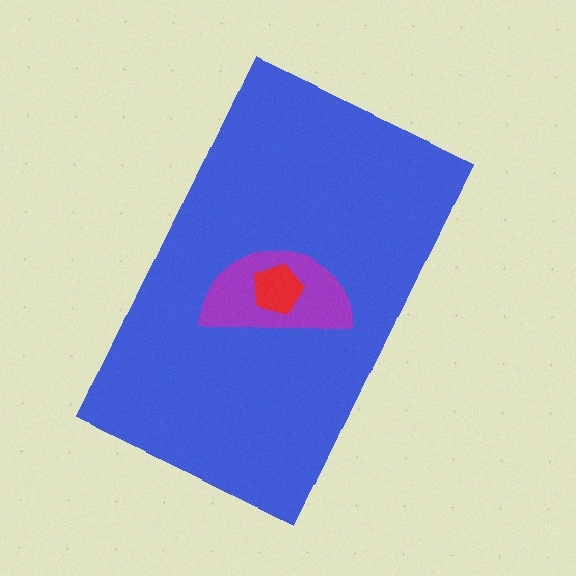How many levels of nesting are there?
3.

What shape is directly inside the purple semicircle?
The red pentagon.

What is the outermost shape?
The blue rectangle.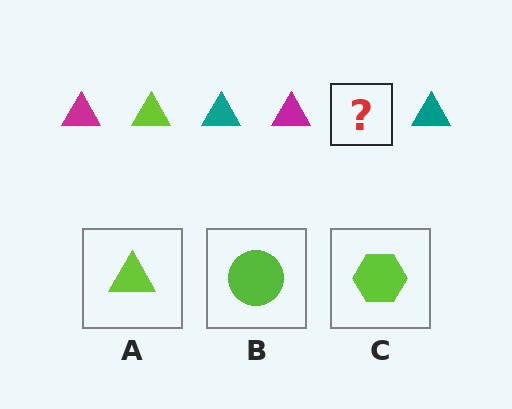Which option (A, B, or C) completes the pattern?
A.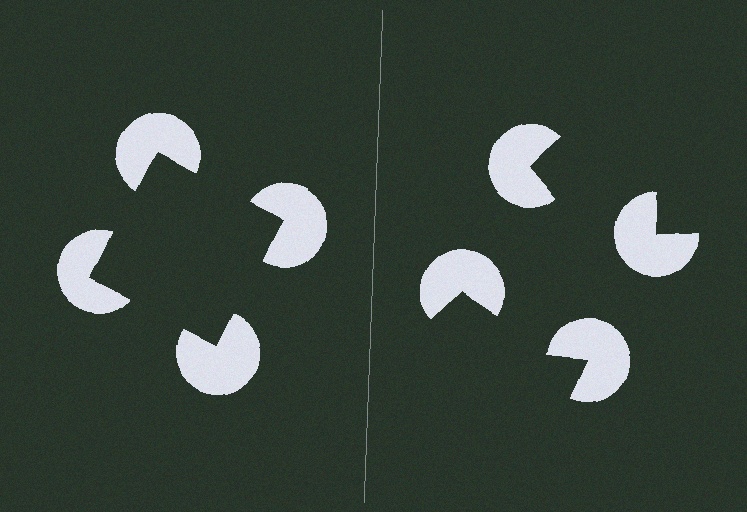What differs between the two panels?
The pac-man discs are positioned identically on both sides; only the wedge orientations differ. On the left they align to a square; on the right they are misaligned.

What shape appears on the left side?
An illusory square.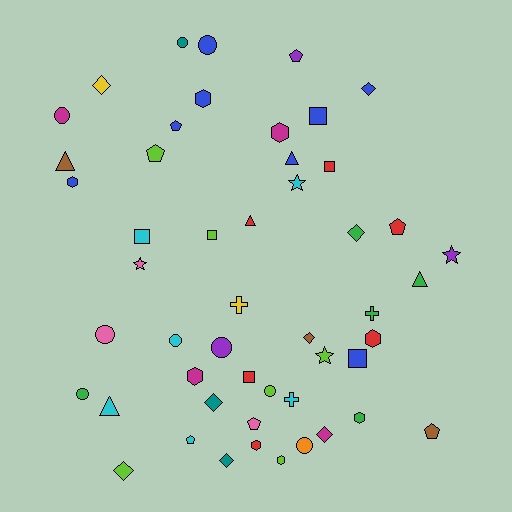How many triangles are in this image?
There are 5 triangles.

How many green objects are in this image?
There are 5 green objects.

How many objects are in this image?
There are 50 objects.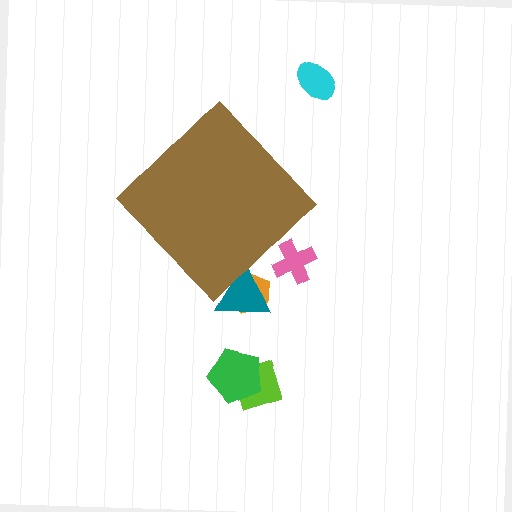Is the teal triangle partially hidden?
Yes, the teal triangle is partially hidden behind the brown diamond.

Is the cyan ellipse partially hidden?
No, the cyan ellipse is fully visible.